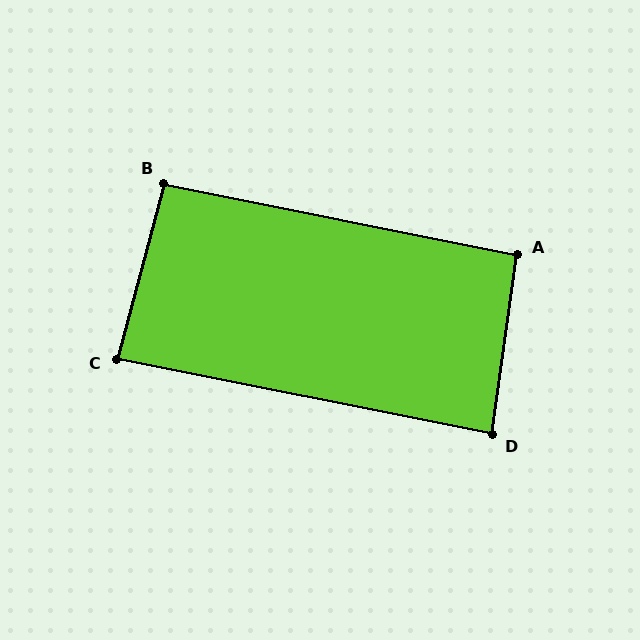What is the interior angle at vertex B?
Approximately 94 degrees (approximately right).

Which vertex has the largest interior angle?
A, at approximately 94 degrees.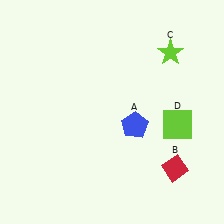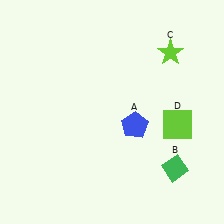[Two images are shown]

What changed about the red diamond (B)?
In Image 1, B is red. In Image 2, it changed to green.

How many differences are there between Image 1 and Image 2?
There is 1 difference between the two images.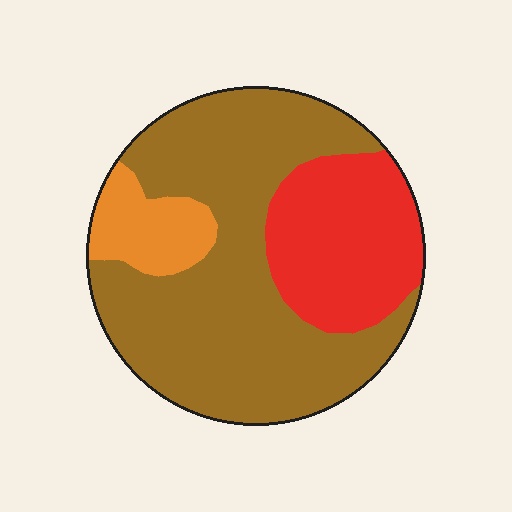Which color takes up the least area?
Orange, at roughly 10%.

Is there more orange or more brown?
Brown.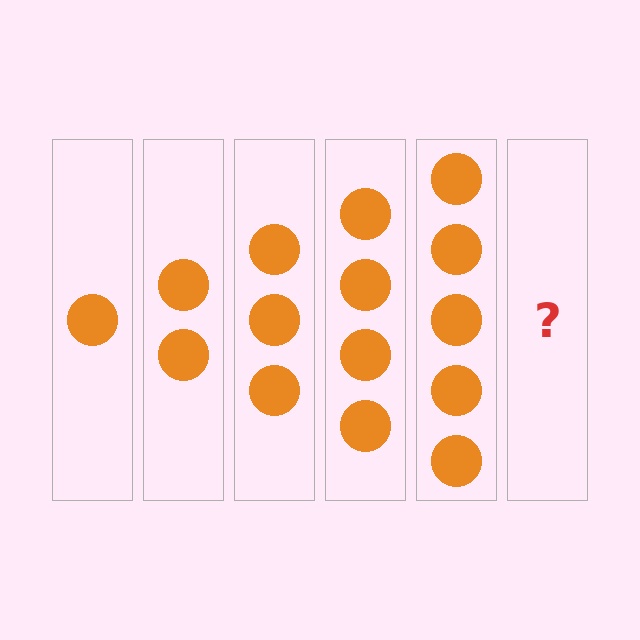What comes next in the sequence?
The next element should be 6 circles.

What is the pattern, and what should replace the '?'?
The pattern is that each step adds one more circle. The '?' should be 6 circles.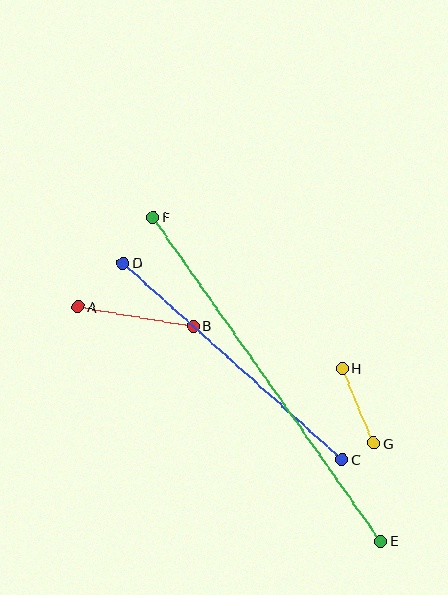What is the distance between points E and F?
The distance is approximately 396 pixels.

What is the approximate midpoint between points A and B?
The midpoint is at approximately (135, 316) pixels.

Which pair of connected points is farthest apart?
Points E and F are farthest apart.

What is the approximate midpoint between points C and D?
The midpoint is at approximately (233, 361) pixels.